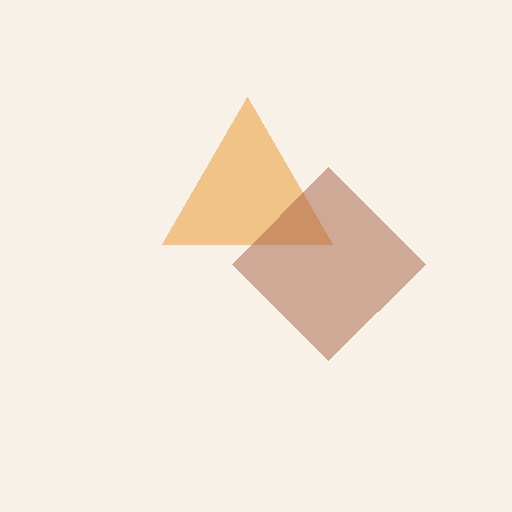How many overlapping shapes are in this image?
There are 2 overlapping shapes in the image.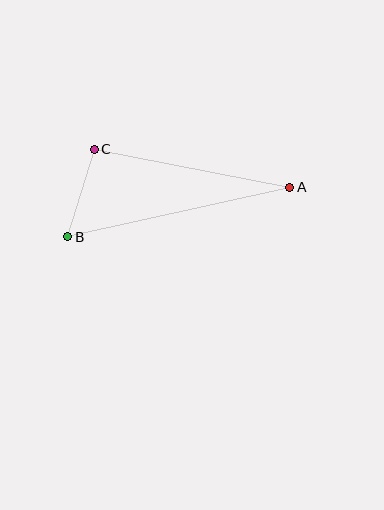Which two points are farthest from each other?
Points A and B are farthest from each other.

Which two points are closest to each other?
Points B and C are closest to each other.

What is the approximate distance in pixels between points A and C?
The distance between A and C is approximately 199 pixels.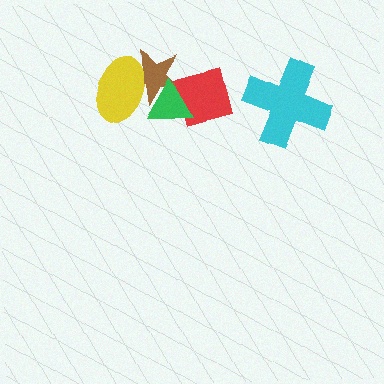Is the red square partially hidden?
Yes, it is partially covered by another shape.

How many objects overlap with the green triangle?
3 objects overlap with the green triangle.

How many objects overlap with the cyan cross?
0 objects overlap with the cyan cross.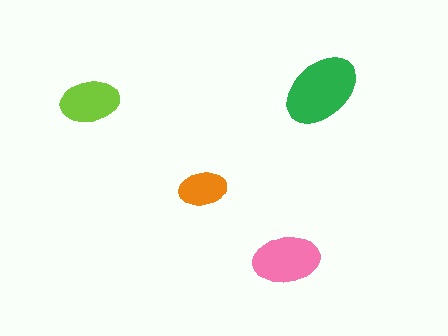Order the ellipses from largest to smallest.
the green one, the pink one, the lime one, the orange one.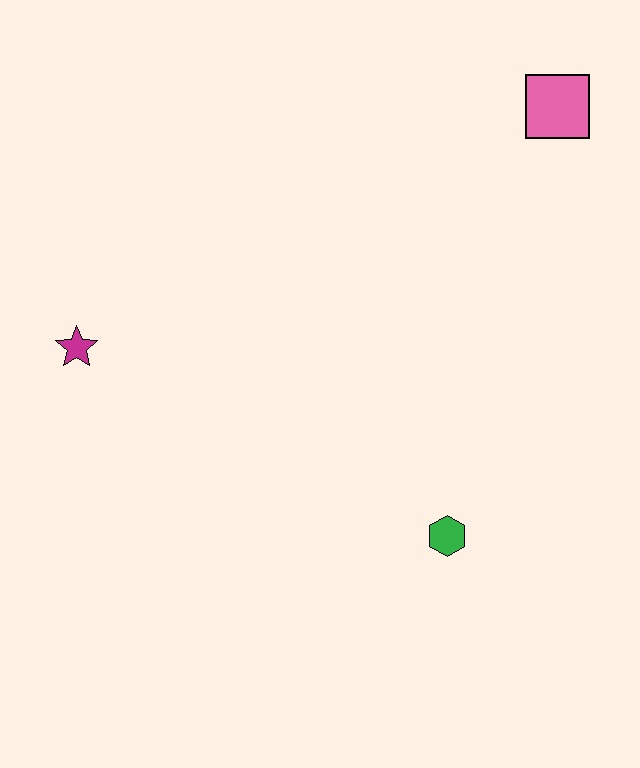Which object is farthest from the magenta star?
The pink square is farthest from the magenta star.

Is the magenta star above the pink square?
No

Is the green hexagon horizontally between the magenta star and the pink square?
Yes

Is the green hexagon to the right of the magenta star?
Yes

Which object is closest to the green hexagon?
The magenta star is closest to the green hexagon.